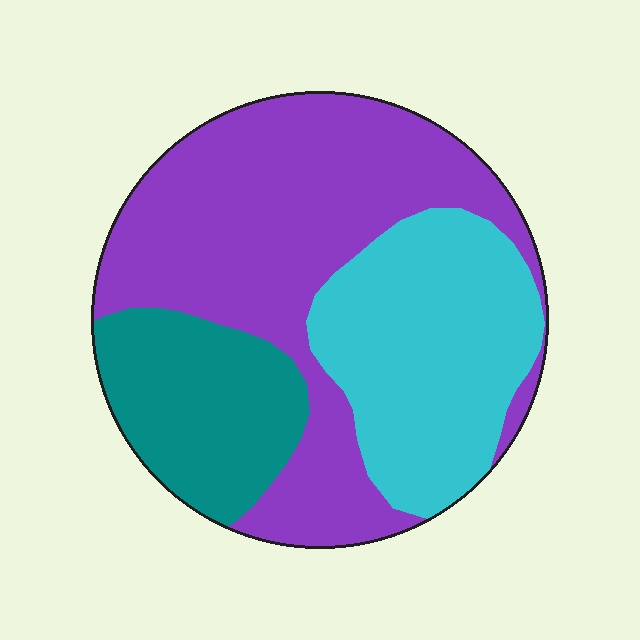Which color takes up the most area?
Purple, at roughly 50%.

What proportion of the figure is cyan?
Cyan takes up about one third (1/3) of the figure.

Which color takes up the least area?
Teal, at roughly 20%.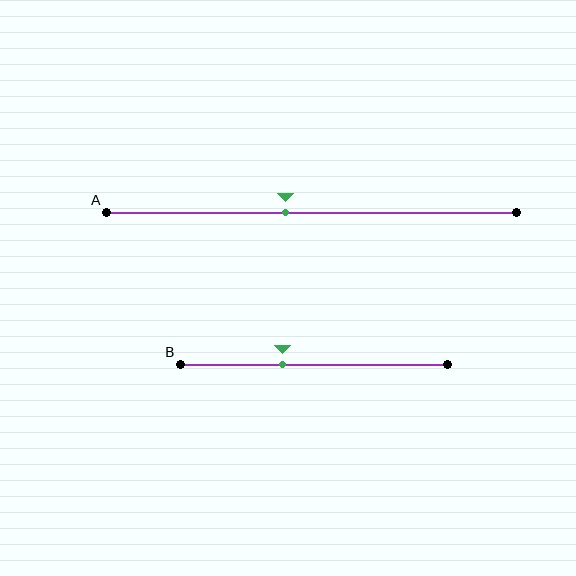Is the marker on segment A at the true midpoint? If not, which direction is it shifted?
No, the marker on segment A is shifted to the left by about 6% of the segment length.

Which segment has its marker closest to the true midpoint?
Segment A has its marker closest to the true midpoint.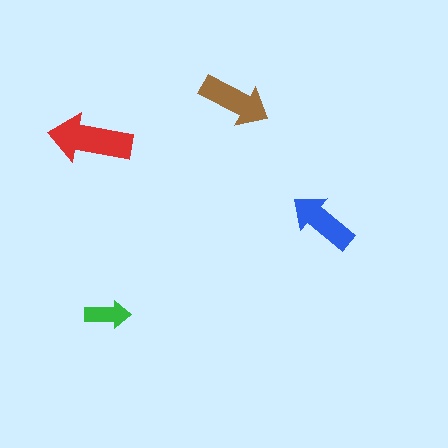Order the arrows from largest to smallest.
the red one, the brown one, the blue one, the green one.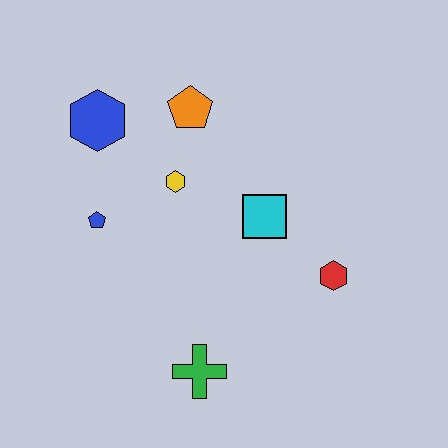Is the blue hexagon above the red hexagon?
Yes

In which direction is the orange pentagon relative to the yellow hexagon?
The orange pentagon is above the yellow hexagon.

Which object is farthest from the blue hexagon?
The red hexagon is farthest from the blue hexagon.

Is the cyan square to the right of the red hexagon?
No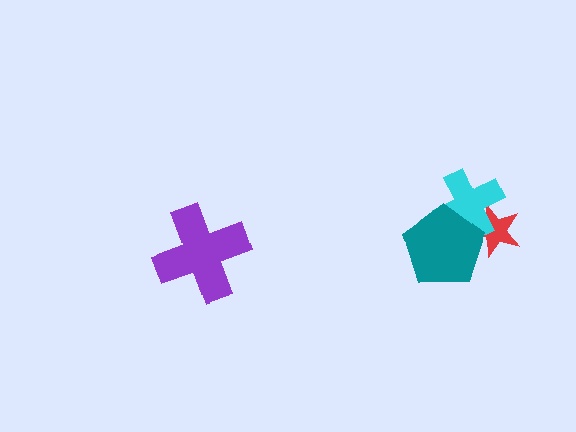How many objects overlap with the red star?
2 objects overlap with the red star.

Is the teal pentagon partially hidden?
No, no other shape covers it.